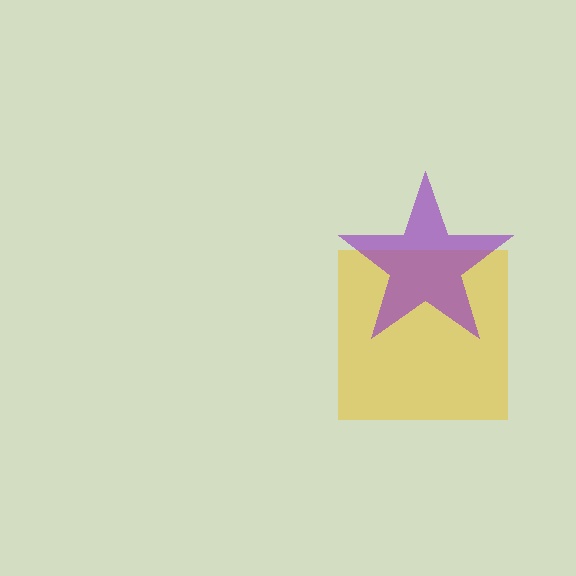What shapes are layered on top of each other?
The layered shapes are: a yellow square, a purple star.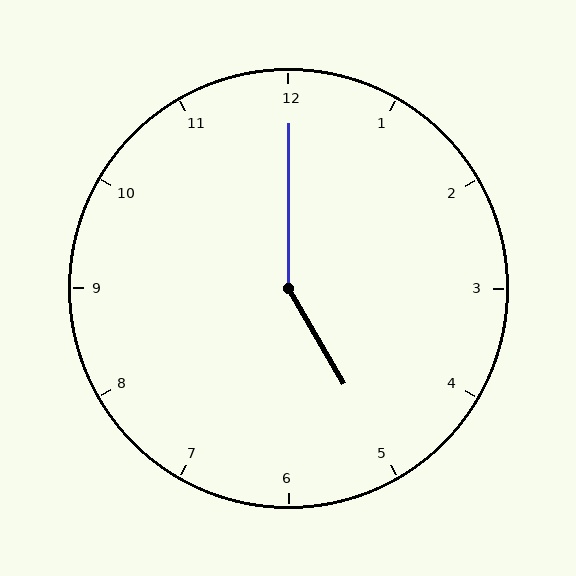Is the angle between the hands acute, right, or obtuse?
It is obtuse.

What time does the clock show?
5:00.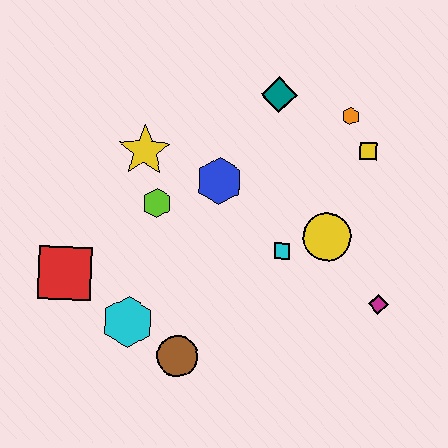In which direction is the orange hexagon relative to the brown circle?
The orange hexagon is above the brown circle.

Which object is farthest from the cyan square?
The red square is farthest from the cyan square.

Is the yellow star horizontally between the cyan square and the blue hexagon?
No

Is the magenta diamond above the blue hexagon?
No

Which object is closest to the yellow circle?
The cyan square is closest to the yellow circle.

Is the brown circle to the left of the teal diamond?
Yes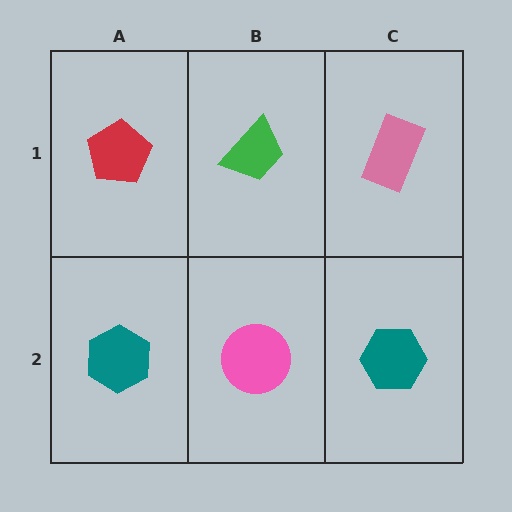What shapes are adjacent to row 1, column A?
A teal hexagon (row 2, column A), a green trapezoid (row 1, column B).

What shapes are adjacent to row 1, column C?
A teal hexagon (row 2, column C), a green trapezoid (row 1, column B).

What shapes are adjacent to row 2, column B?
A green trapezoid (row 1, column B), a teal hexagon (row 2, column A), a teal hexagon (row 2, column C).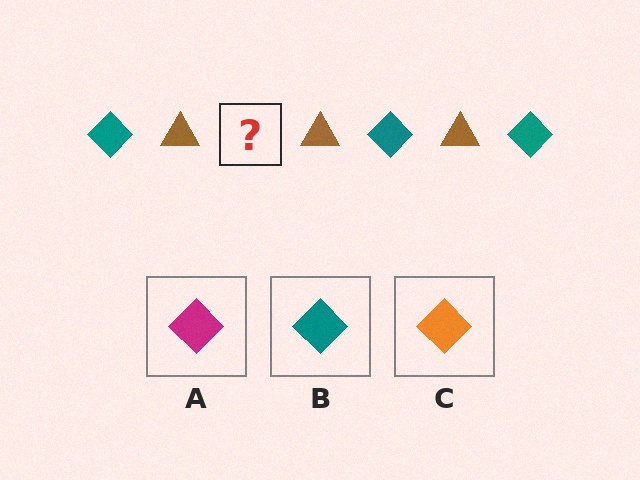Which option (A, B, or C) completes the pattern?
B.